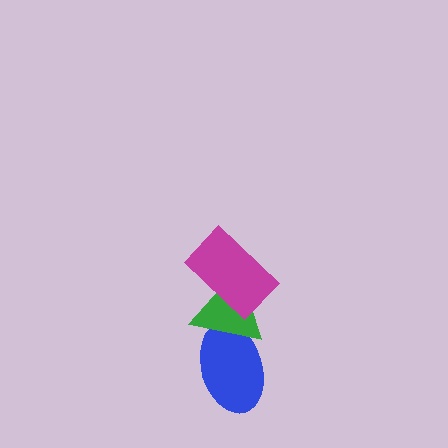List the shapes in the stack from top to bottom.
From top to bottom: the magenta rectangle, the green triangle, the blue ellipse.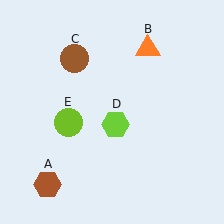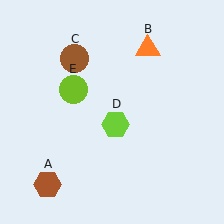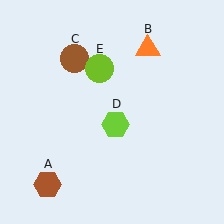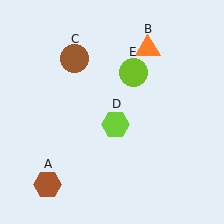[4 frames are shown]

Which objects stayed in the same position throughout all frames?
Brown hexagon (object A) and orange triangle (object B) and brown circle (object C) and lime hexagon (object D) remained stationary.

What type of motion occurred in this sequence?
The lime circle (object E) rotated clockwise around the center of the scene.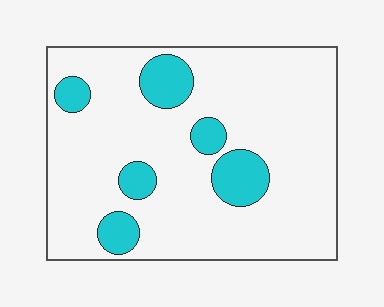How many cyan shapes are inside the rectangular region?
6.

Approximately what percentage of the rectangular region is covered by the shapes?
Approximately 15%.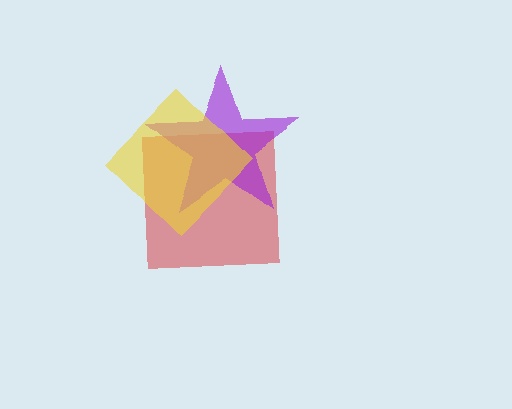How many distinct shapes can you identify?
There are 3 distinct shapes: a red square, a purple star, a yellow diamond.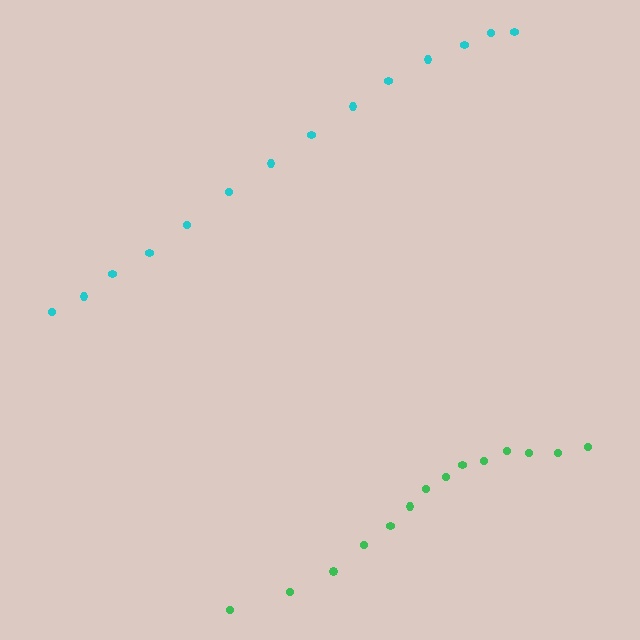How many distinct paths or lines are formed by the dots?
There are 2 distinct paths.